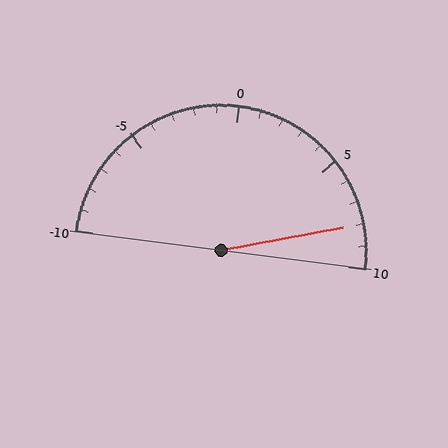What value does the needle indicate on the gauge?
The needle indicates approximately 8.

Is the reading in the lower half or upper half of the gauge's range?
The reading is in the upper half of the range (-10 to 10).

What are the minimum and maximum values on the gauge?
The gauge ranges from -10 to 10.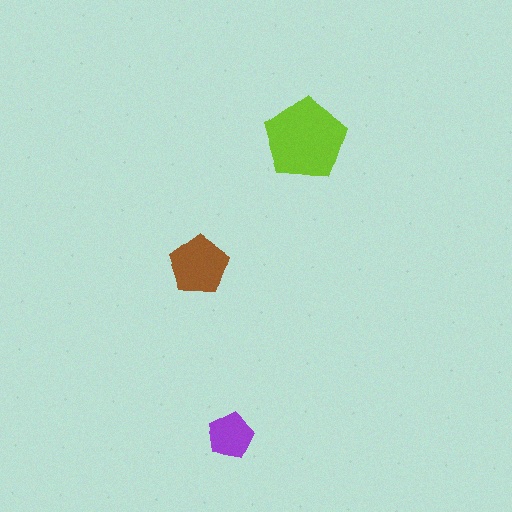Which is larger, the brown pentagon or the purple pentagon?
The brown one.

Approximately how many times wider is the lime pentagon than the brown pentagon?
About 1.5 times wider.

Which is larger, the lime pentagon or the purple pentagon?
The lime one.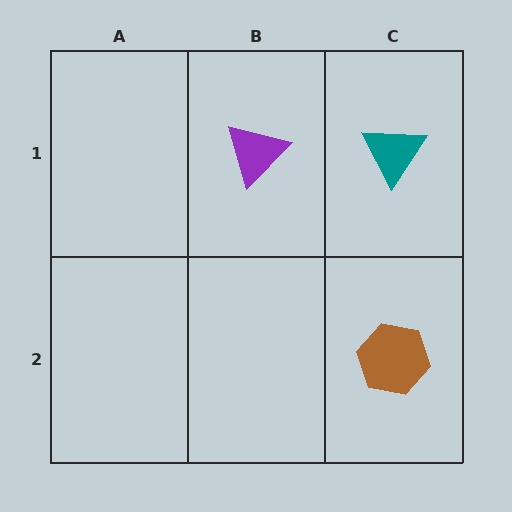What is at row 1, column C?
A teal triangle.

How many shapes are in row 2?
1 shape.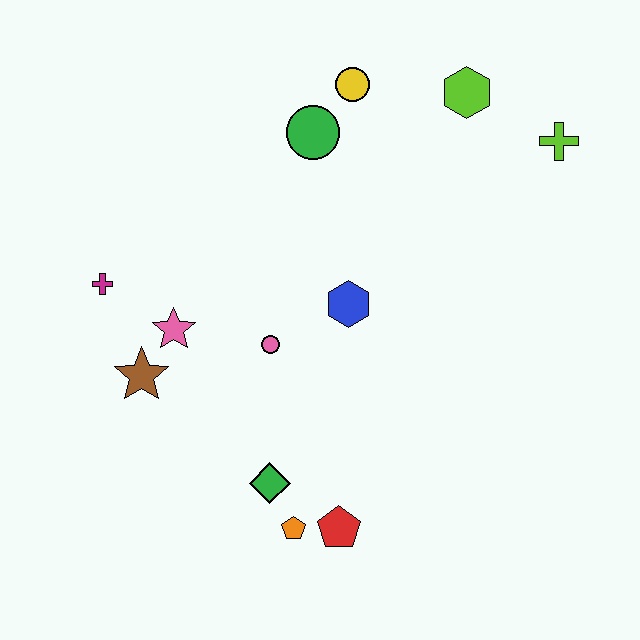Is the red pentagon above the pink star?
No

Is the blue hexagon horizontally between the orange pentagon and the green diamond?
No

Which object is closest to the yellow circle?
The green circle is closest to the yellow circle.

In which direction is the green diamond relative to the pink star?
The green diamond is below the pink star.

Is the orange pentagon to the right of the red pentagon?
No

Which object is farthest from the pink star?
The lime cross is farthest from the pink star.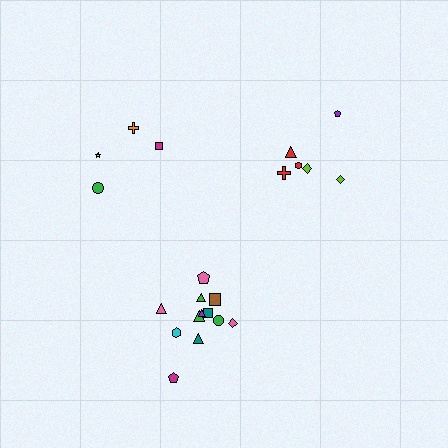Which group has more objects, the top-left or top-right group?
The top-right group.